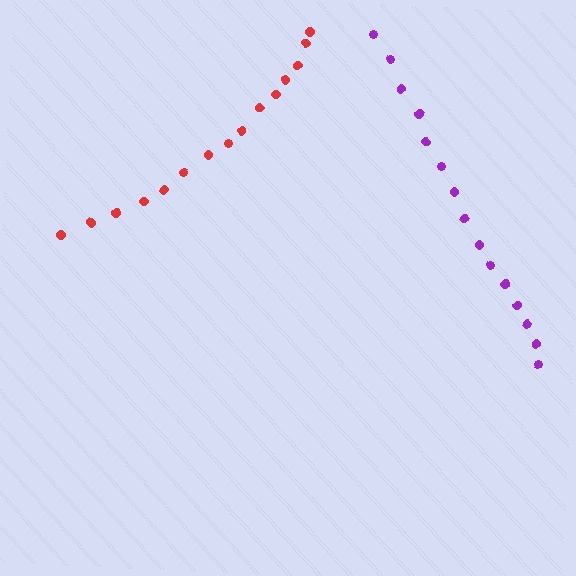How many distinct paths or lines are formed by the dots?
There are 2 distinct paths.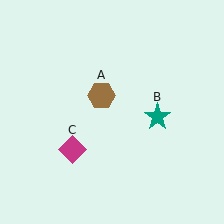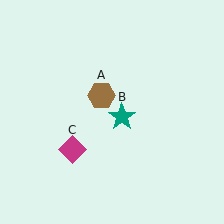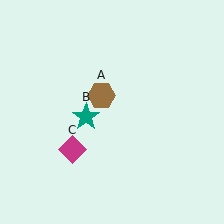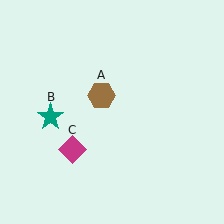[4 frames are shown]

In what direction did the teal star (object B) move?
The teal star (object B) moved left.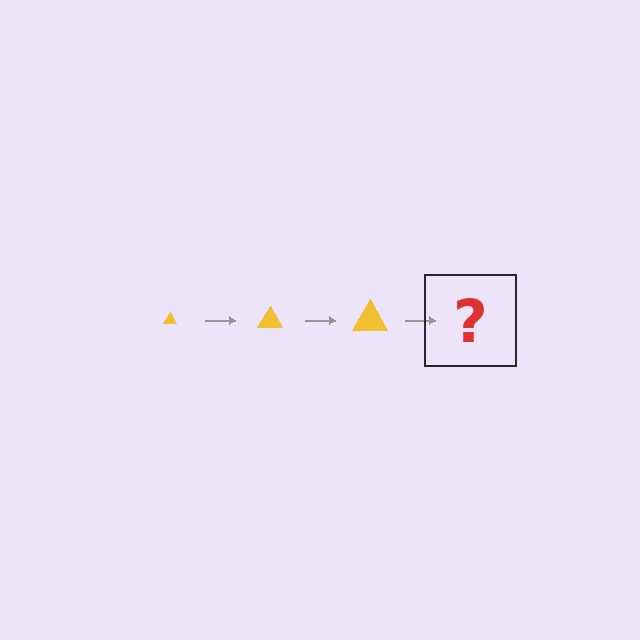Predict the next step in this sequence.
The next step is a yellow triangle, larger than the previous one.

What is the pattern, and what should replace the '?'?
The pattern is that the triangle gets progressively larger each step. The '?' should be a yellow triangle, larger than the previous one.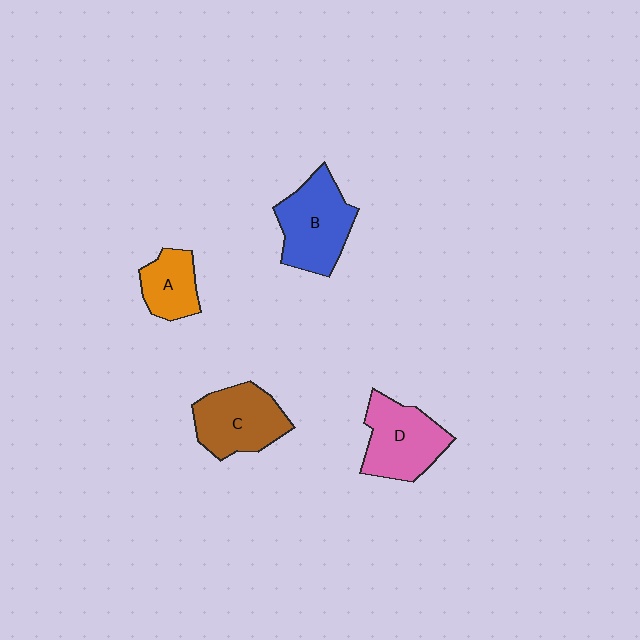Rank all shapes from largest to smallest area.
From largest to smallest: B (blue), D (pink), C (brown), A (orange).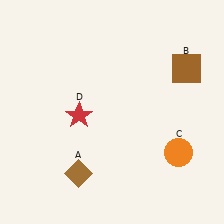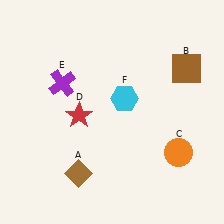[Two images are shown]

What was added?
A purple cross (E), a cyan hexagon (F) were added in Image 2.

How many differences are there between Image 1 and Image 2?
There are 2 differences between the two images.